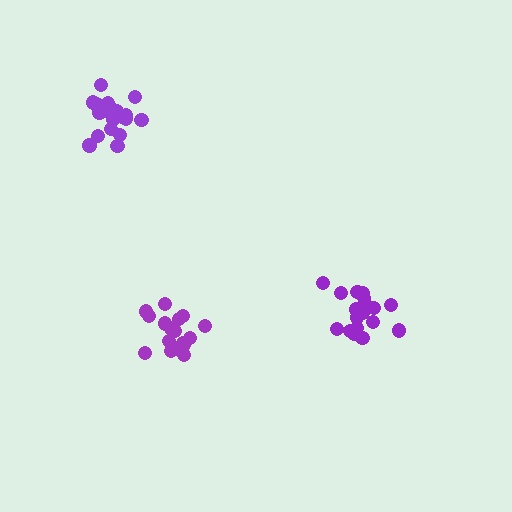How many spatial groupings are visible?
There are 3 spatial groupings.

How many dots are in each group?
Group 1: 17 dots, Group 2: 20 dots, Group 3: 18 dots (55 total).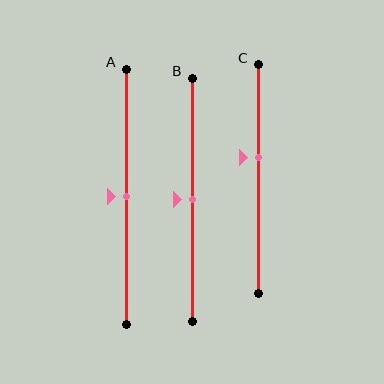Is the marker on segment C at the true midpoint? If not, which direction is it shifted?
No, the marker on segment C is shifted upward by about 10% of the segment length.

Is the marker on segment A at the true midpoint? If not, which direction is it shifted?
Yes, the marker on segment A is at the true midpoint.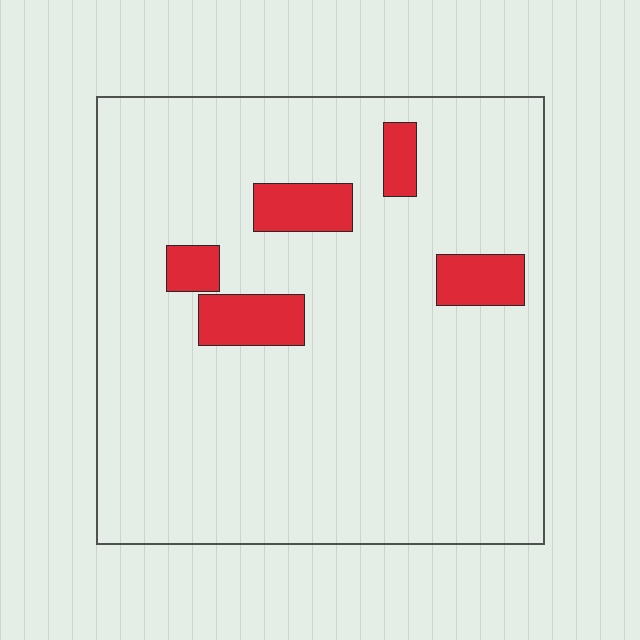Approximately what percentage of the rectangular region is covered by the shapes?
Approximately 10%.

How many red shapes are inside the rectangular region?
5.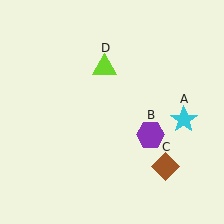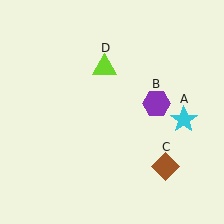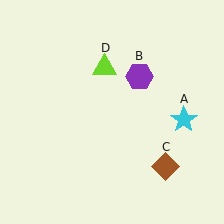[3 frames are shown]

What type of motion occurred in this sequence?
The purple hexagon (object B) rotated counterclockwise around the center of the scene.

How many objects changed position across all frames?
1 object changed position: purple hexagon (object B).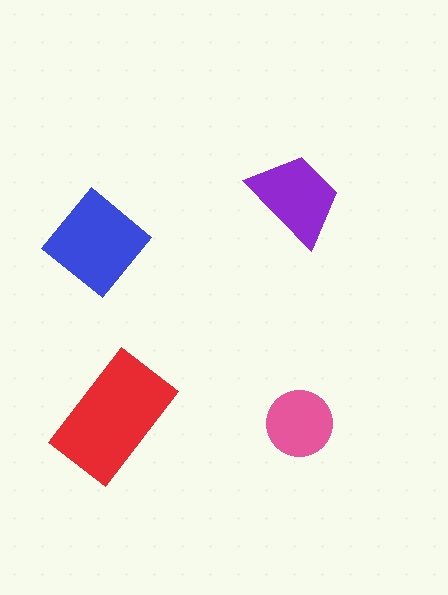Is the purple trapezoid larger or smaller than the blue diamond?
Smaller.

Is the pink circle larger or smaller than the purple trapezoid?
Smaller.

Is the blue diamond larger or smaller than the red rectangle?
Smaller.